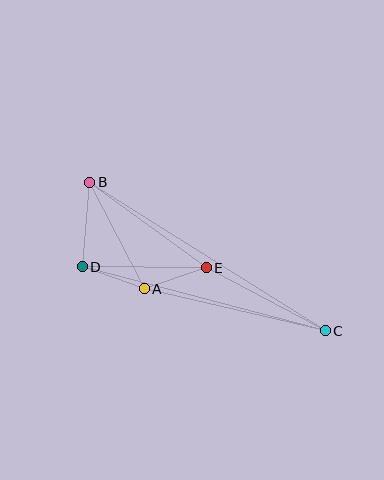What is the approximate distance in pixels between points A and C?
The distance between A and C is approximately 186 pixels.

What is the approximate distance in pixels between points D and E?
The distance between D and E is approximately 124 pixels.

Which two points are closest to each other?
Points A and E are closest to each other.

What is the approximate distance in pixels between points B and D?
The distance between B and D is approximately 85 pixels.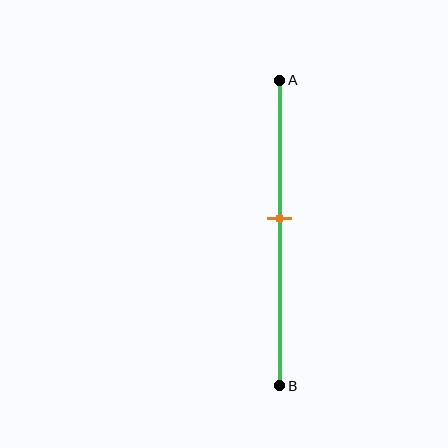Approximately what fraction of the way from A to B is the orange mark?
The orange mark is approximately 45% of the way from A to B.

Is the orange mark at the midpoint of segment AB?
No, the mark is at about 45% from A, not at the 50% midpoint.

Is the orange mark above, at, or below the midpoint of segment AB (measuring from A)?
The orange mark is above the midpoint of segment AB.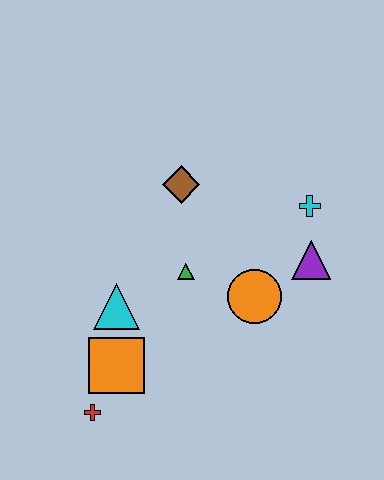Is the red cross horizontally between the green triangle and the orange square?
No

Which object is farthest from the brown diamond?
The red cross is farthest from the brown diamond.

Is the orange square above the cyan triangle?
No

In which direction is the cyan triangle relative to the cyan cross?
The cyan triangle is to the left of the cyan cross.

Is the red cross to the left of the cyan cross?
Yes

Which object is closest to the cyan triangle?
The orange square is closest to the cyan triangle.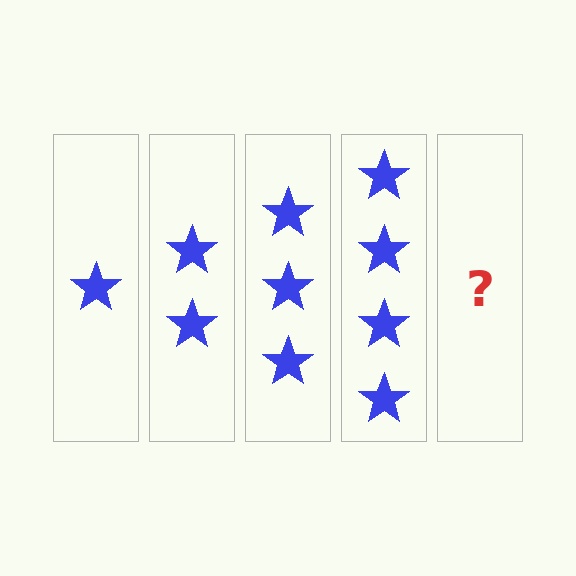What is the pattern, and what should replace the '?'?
The pattern is that each step adds one more star. The '?' should be 5 stars.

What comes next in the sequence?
The next element should be 5 stars.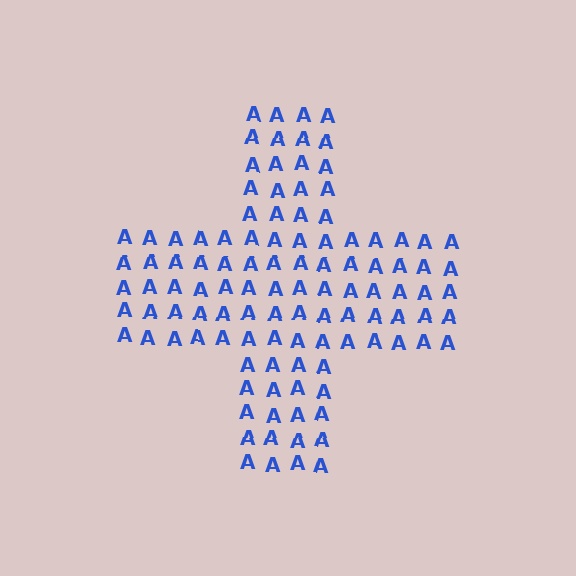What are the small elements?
The small elements are letter A's.